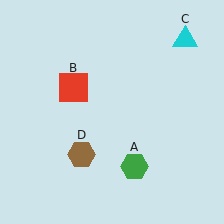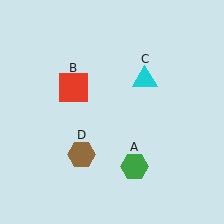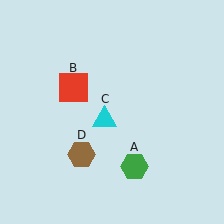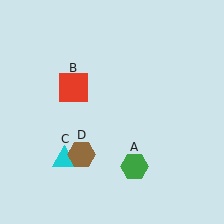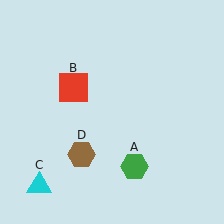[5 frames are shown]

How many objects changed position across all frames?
1 object changed position: cyan triangle (object C).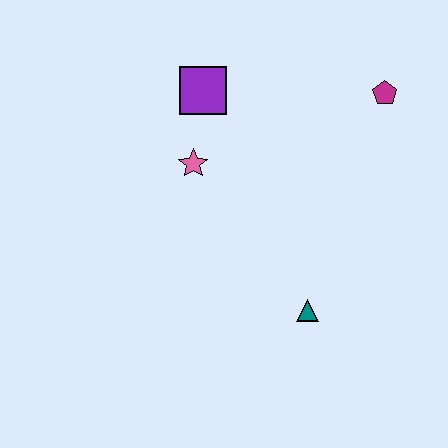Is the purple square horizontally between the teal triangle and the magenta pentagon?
No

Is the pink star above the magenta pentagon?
No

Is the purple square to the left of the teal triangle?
Yes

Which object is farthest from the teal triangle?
The purple square is farthest from the teal triangle.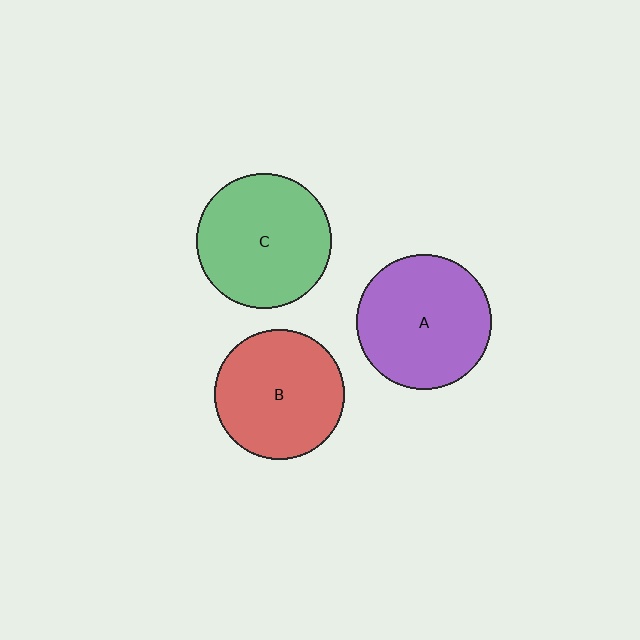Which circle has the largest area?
Circle A (purple).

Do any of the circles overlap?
No, none of the circles overlap.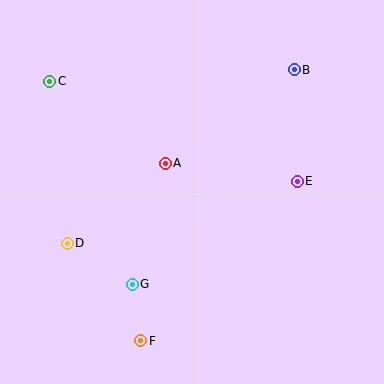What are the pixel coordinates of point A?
Point A is at (165, 163).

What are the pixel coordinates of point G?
Point G is at (132, 284).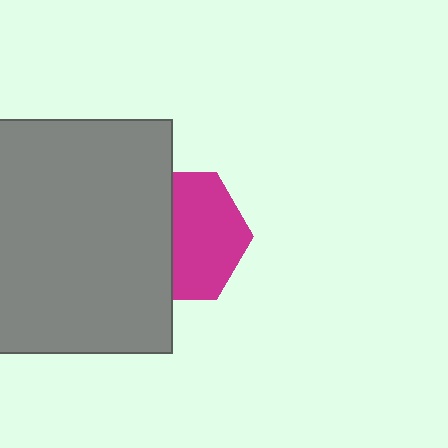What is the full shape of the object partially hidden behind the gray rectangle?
The partially hidden object is a magenta hexagon.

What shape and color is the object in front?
The object in front is a gray rectangle.